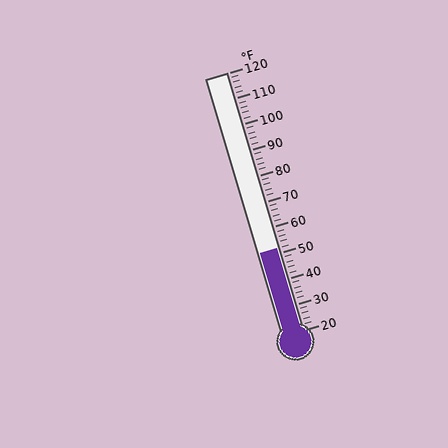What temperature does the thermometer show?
The thermometer shows approximately 52°F.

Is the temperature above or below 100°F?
The temperature is below 100°F.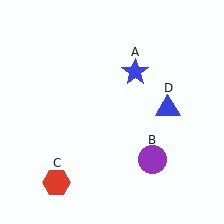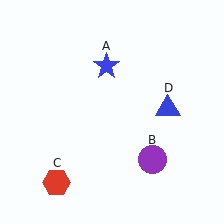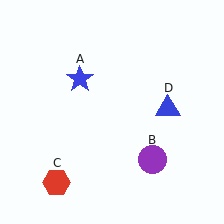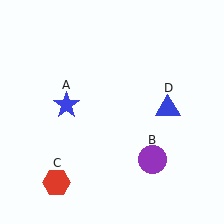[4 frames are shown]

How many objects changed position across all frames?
1 object changed position: blue star (object A).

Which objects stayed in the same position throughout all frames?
Purple circle (object B) and red hexagon (object C) and blue triangle (object D) remained stationary.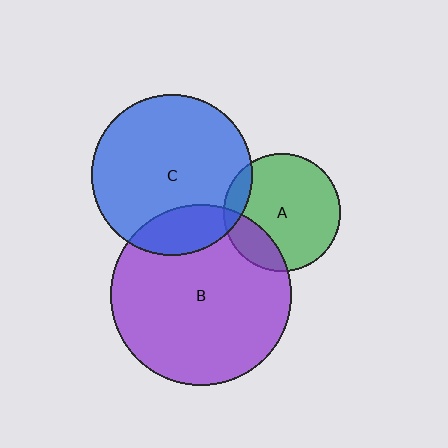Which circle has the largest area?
Circle B (purple).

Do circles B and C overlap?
Yes.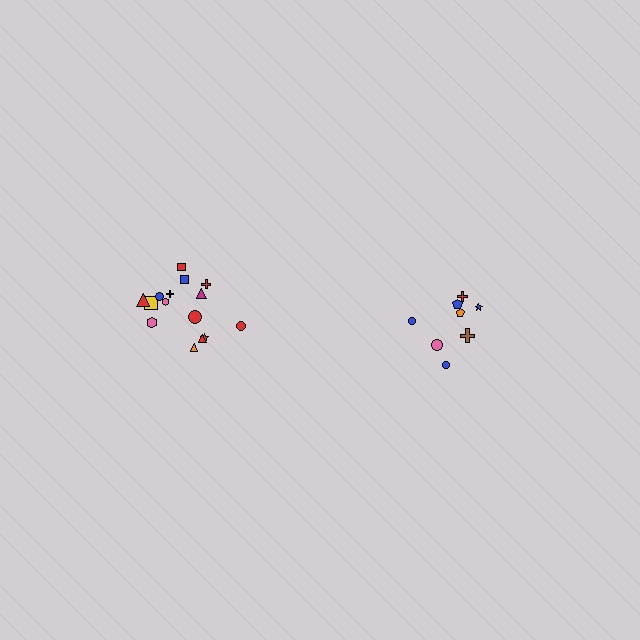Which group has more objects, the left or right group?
The left group.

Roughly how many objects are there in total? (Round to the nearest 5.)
Roughly 25 objects in total.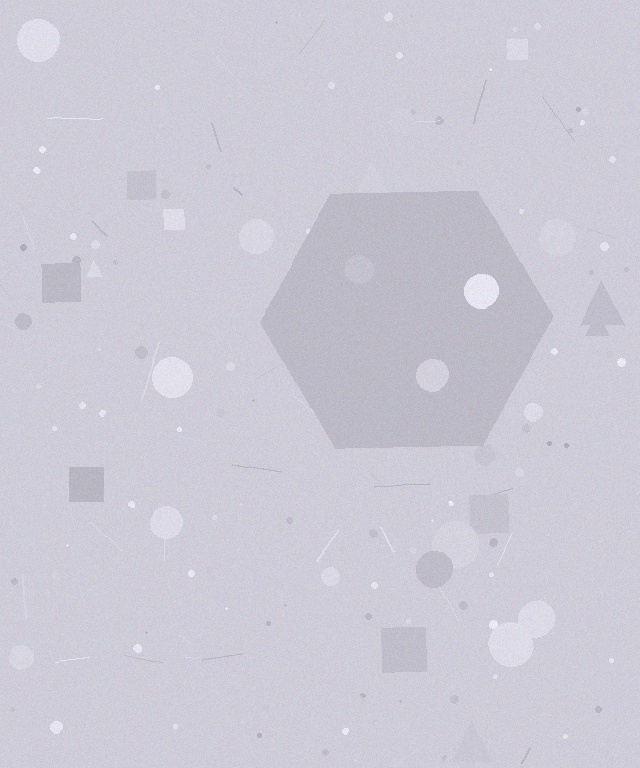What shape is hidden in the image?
A hexagon is hidden in the image.